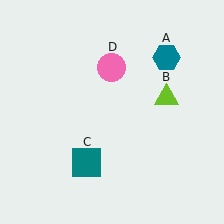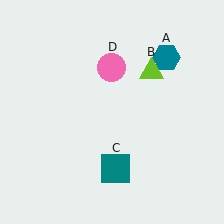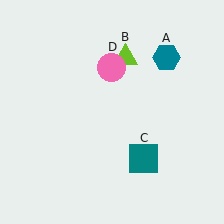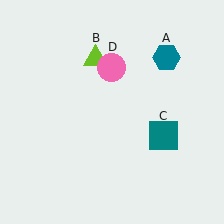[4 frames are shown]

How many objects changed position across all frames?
2 objects changed position: lime triangle (object B), teal square (object C).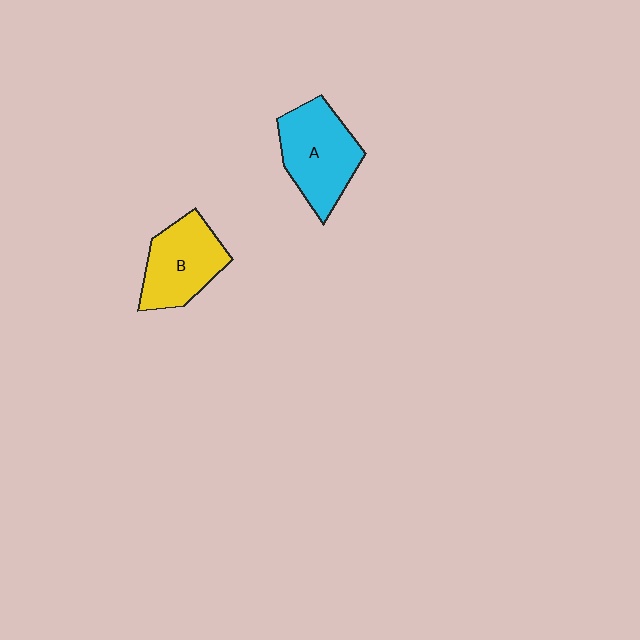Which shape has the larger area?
Shape A (cyan).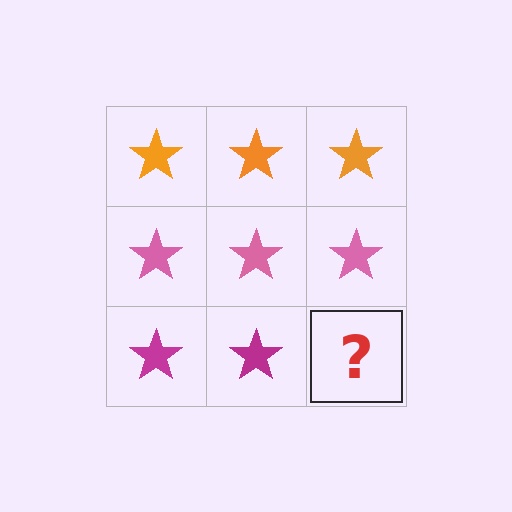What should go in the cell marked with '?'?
The missing cell should contain a magenta star.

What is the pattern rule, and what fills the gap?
The rule is that each row has a consistent color. The gap should be filled with a magenta star.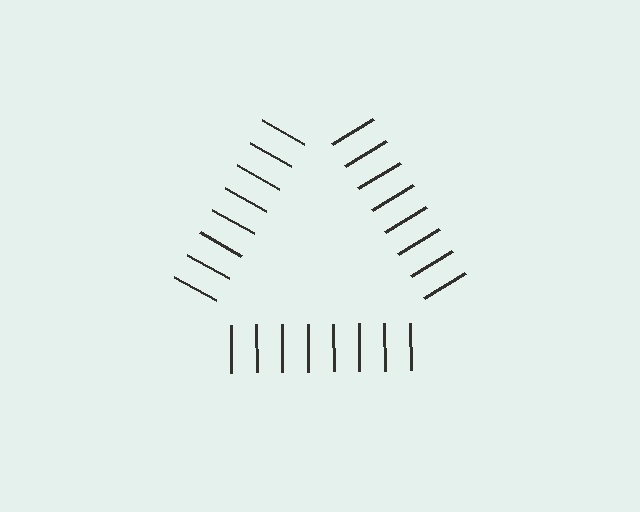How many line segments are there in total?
24 — 8 along each of the 3 edges.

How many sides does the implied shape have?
3 sides — the line-ends trace a triangle.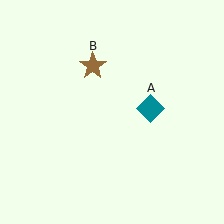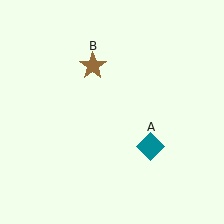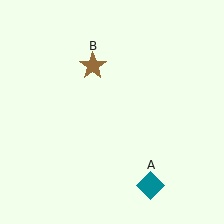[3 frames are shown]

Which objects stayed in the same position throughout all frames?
Brown star (object B) remained stationary.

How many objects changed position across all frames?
1 object changed position: teal diamond (object A).